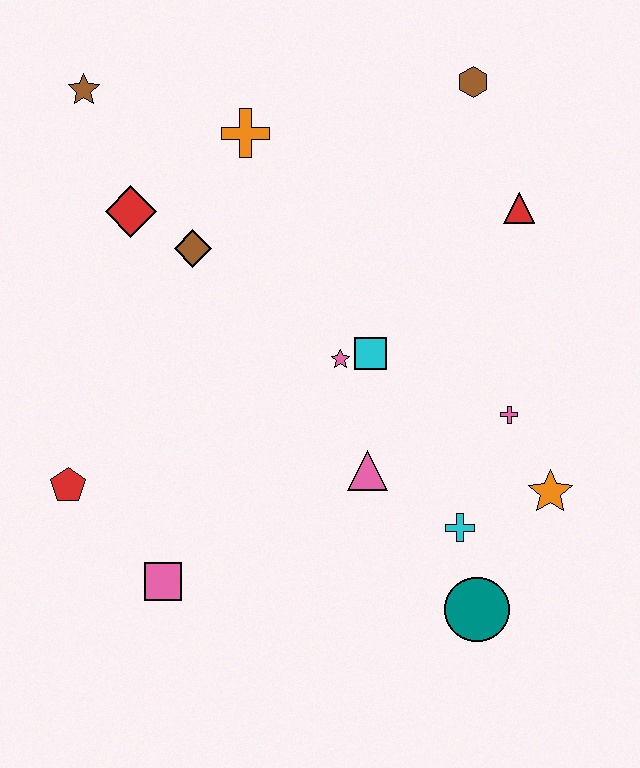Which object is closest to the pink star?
The cyan square is closest to the pink star.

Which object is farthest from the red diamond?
The teal circle is farthest from the red diamond.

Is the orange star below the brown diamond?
Yes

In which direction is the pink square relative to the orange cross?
The pink square is below the orange cross.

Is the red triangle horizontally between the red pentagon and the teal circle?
No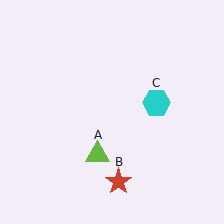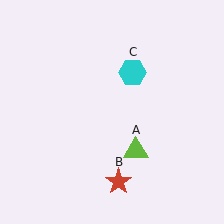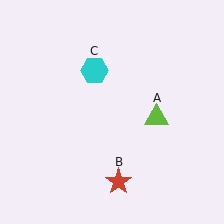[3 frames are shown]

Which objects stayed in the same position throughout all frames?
Red star (object B) remained stationary.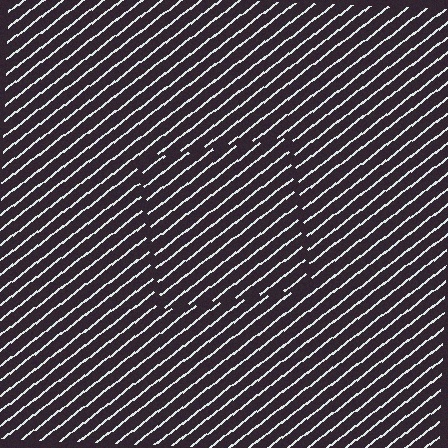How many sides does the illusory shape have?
4 sides — the line-ends trace a square.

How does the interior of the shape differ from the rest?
The interior of the shape contains the same grating, shifted by half a period — the contour is defined by the phase discontinuity where line-ends from the inner and outer gratings abut.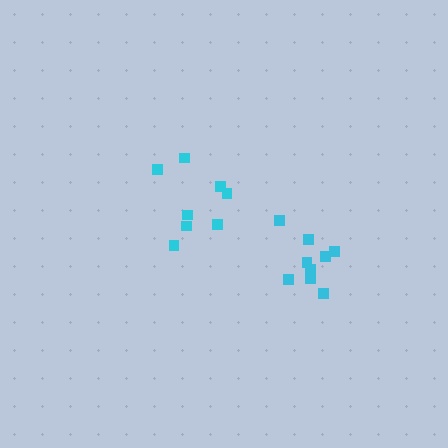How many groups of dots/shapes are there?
There are 2 groups.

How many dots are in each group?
Group 1: 8 dots, Group 2: 10 dots (18 total).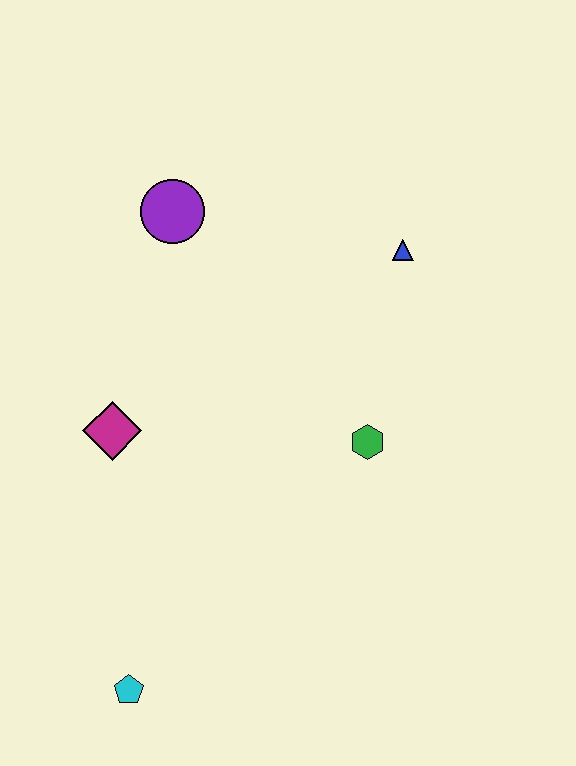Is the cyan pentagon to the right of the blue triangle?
No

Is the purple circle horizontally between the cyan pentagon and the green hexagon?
Yes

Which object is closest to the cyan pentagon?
The magenta diamond is closest to the cyan pentagon.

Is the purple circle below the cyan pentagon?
No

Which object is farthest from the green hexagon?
The cyan pentagon is farthest from the green hexagon.